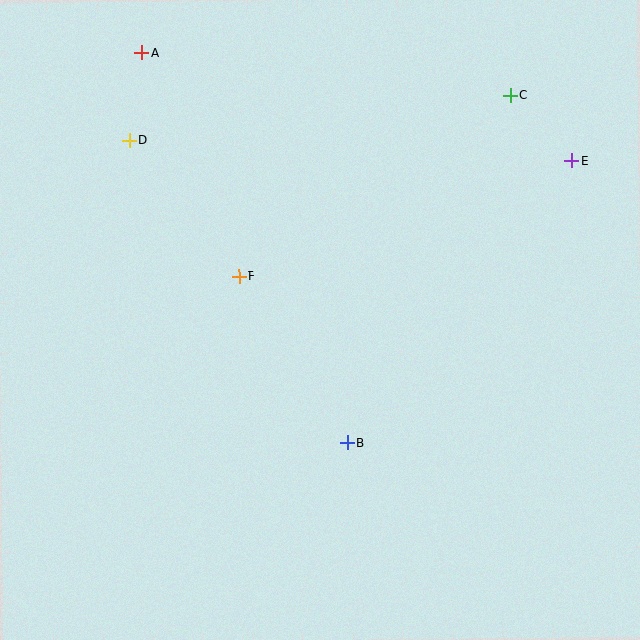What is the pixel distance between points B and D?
The distance between B and D is 373 pixels.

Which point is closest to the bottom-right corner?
Point B is closest to the bottom-right corner.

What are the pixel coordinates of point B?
Point B is at (348, 443).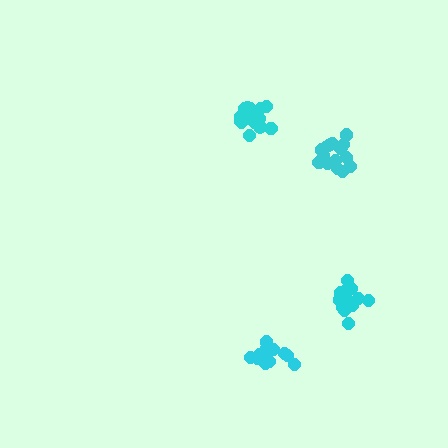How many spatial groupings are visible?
There are 4 spatial groupings.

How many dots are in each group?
Group 1: 18 dots, Group 2: 13 dots, Group 3: 14 dots, Group 4: 17 dots (62 total).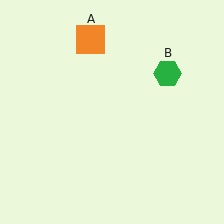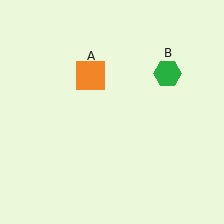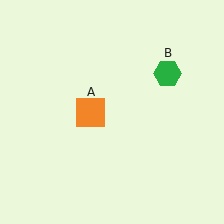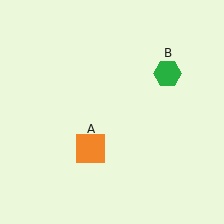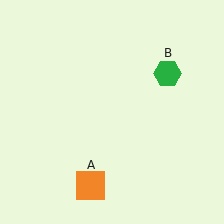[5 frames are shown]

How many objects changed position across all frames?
1 object changed position: orange square (object A).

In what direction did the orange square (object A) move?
The orange square (object A) moved down.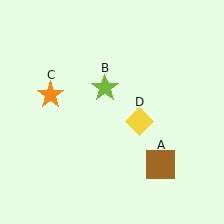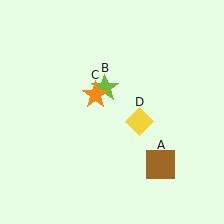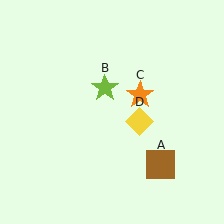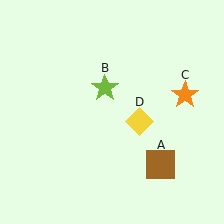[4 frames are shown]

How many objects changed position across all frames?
1 object changed position: orange star (object C).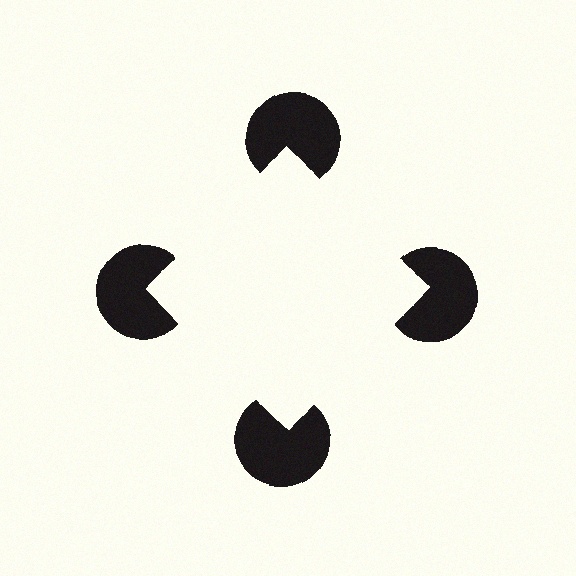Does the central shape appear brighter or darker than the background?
It typically appears slightly brighter than the background, even though no actual brightness change is drawn.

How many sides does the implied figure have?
4 sides.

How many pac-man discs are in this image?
There are 4 — one at each vertex of the illusory square.